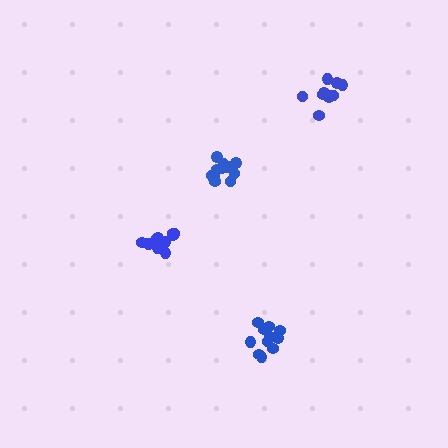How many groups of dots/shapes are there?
There are 4 groups.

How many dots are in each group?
Group 1: 14 dots, Group 2: 11 dots, Group 3: 14 dots, Group 4: 11 dots (50 total).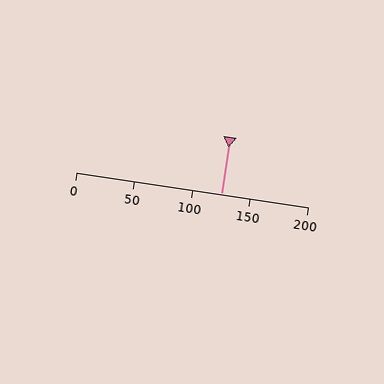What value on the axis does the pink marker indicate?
The marker indicates approximately 125.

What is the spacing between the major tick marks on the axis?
The major ticks are spaced 50 apart.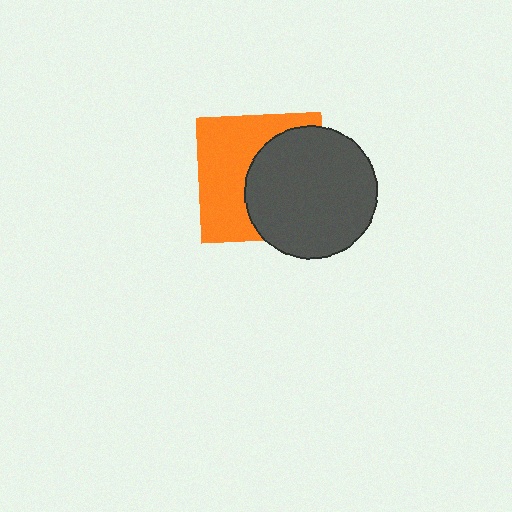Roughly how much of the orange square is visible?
About half of it is visible (roughly 50%).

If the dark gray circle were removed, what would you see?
You would see the complete orange square.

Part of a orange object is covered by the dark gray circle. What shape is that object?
It is a square.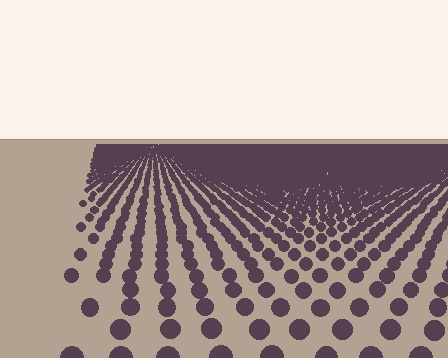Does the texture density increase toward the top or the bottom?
Density increases toward the top.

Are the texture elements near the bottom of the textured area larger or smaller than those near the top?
Larger. Near the bottom, elements are closer to the viewer and appear at a bigger on-screen size.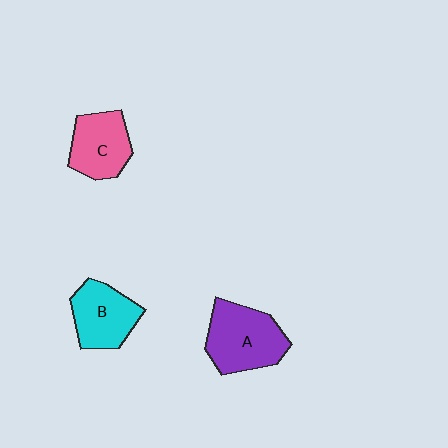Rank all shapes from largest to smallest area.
From largest to smallest: A (purple), B (cyan), C (pink).